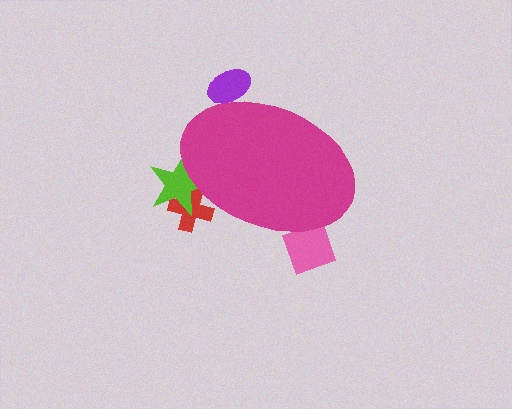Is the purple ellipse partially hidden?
Yes, the purple ellipse is partially hidden behind the magenta ellipse.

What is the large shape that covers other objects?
A magenta ellipse.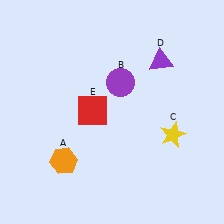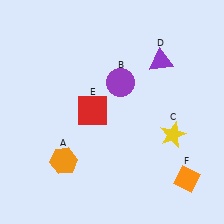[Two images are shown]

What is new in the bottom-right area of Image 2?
An orange diamond (F) was added in the bottom-right area of Image 2.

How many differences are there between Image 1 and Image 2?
There is 1 difference between the two images.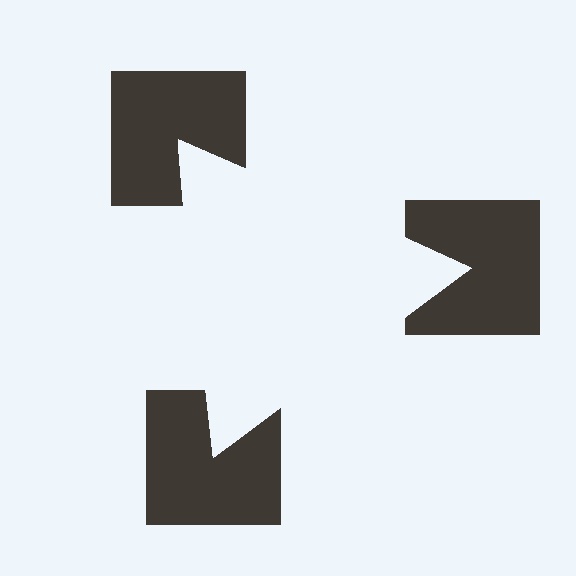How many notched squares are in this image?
There are 3 — one at each vertex of the illusory triangle.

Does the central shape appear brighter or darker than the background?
It typically appears slightly brighter than the background, even though no actual brightness change is drawn.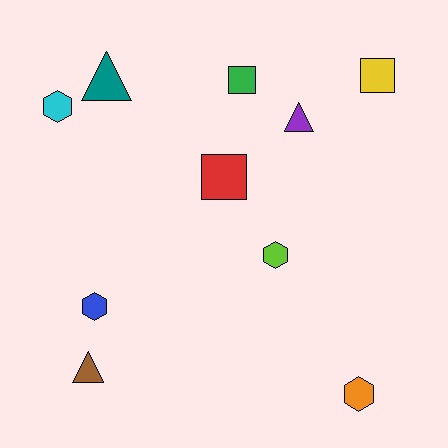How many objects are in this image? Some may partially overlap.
There are 10 objects.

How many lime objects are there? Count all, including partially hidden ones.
There is 1 lime object.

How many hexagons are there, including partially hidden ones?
There are 4 hexagons.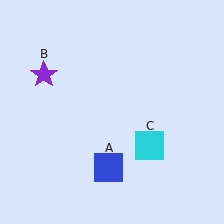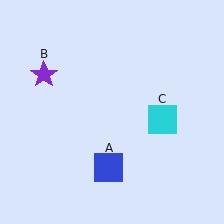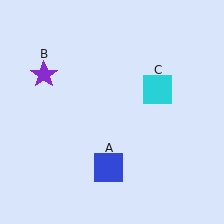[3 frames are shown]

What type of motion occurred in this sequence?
The cyan square (object C) rotated counterclockwise around the center of the scene.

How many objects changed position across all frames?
1 object changed position: cyan square (object C).